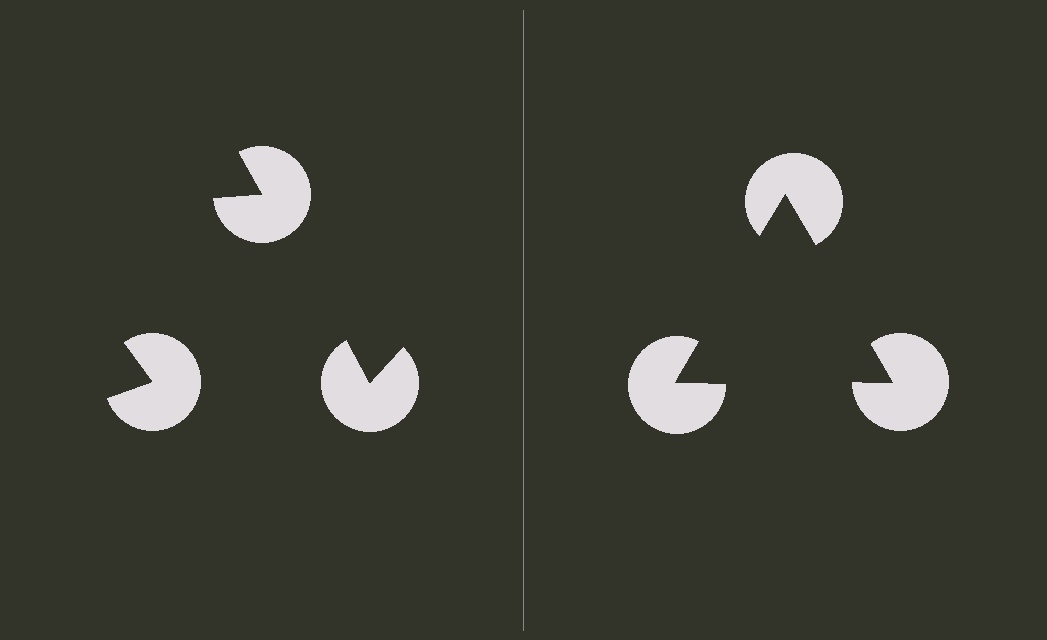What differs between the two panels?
The pac-man discs are positioned identically on both sides; only the wedge orientations differ. On the right they align to a triangle; on the left they are misaligned.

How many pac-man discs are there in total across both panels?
6 — 3 on each side.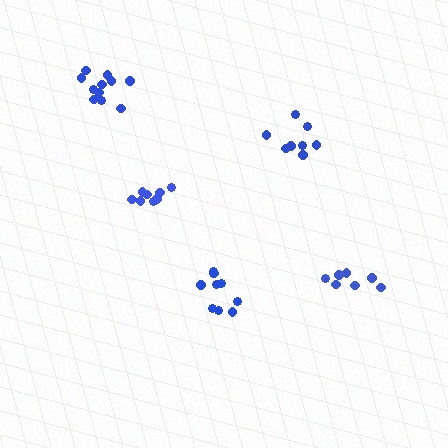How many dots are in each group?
Group 1: 8 dots, Group 2: 8 dots, Group 3: 10 dots, Group 4: 11 dots, Group 5: 7 dots (44 total).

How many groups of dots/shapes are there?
There are 5 groups.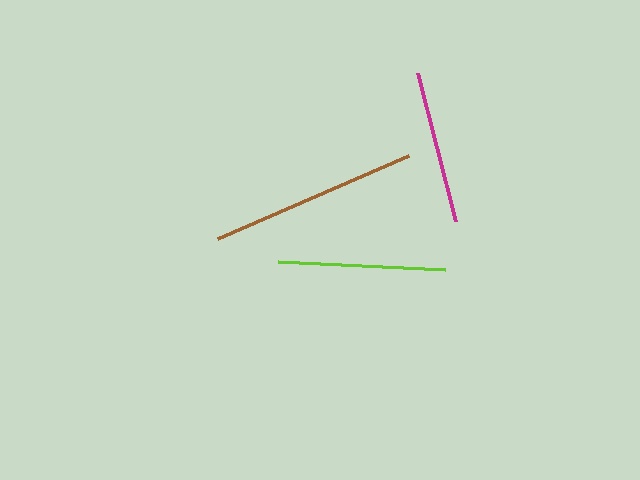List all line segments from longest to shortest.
From longest to shortest: brown, lime, magenta.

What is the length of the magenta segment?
The magenta segment is approximately 153 pixels long.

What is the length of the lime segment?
The lime segment is approximately 167 pixels long.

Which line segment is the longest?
The brown line is the longest at approximately 208 pixels.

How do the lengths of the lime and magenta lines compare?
The lime and magenta lines are approximately the same length.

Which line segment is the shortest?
The magenta line is the shortest at approximately 153 pixels.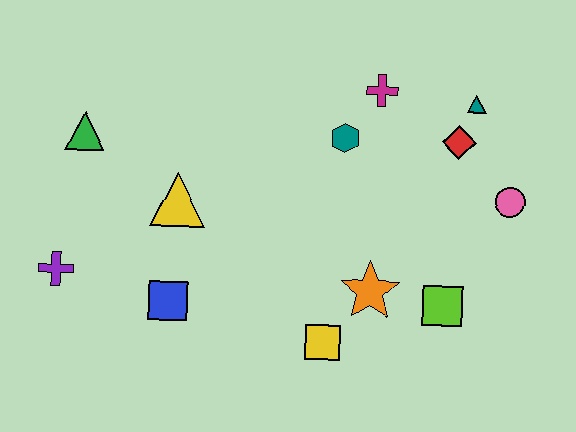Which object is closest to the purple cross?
The blue square is closest to the purple cross.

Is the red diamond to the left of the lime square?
No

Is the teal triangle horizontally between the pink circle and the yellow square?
Yes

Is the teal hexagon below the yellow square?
No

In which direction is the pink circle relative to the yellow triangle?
The pink circle is to the right of the yellow triangle.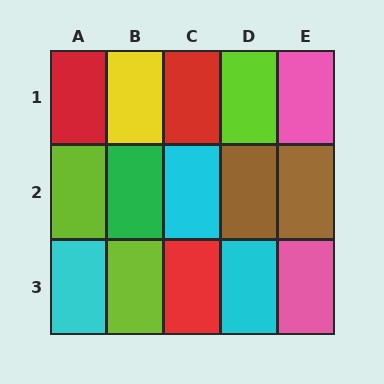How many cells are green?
1 cell is green.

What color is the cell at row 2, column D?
Brown.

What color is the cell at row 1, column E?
Pink.